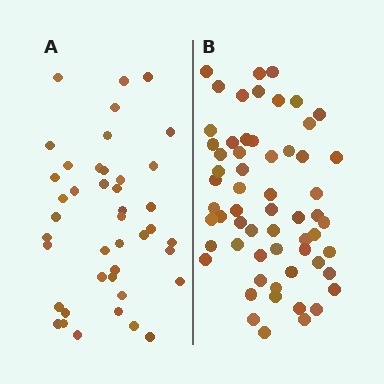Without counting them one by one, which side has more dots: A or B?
Region B (the right region) has more dots.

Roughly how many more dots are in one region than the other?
Region B has approximately 20 more dots than region A.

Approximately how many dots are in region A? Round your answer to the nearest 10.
About 40 dots. (The exact count is 42, which rounds to 40.)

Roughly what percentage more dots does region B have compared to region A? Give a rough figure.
About 45% more.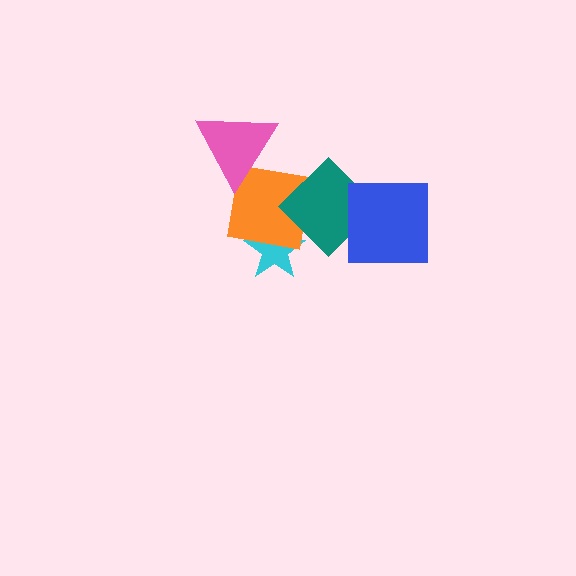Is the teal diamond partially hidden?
Yes, it is partially covered by another shape.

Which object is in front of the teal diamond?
The blue square is in front of the teal diamond.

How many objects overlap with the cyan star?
2 objects overlap with the cyan star.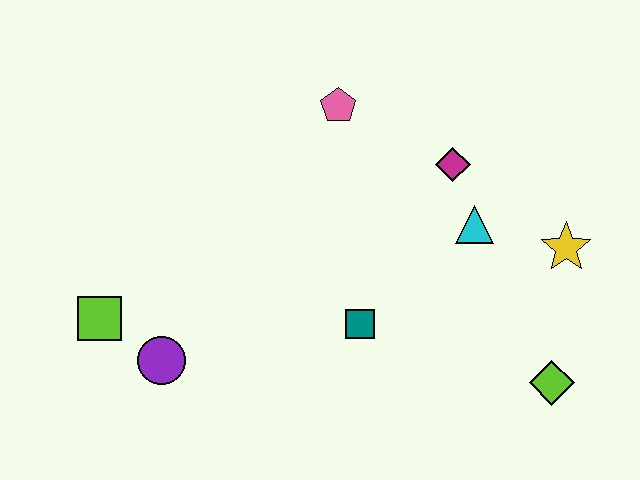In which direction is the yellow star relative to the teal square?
The yellow star is to the right of the teal square.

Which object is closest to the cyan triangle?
The magenta diamond is closest to the cyan triangle.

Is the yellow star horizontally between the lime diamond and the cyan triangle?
No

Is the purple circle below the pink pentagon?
Yes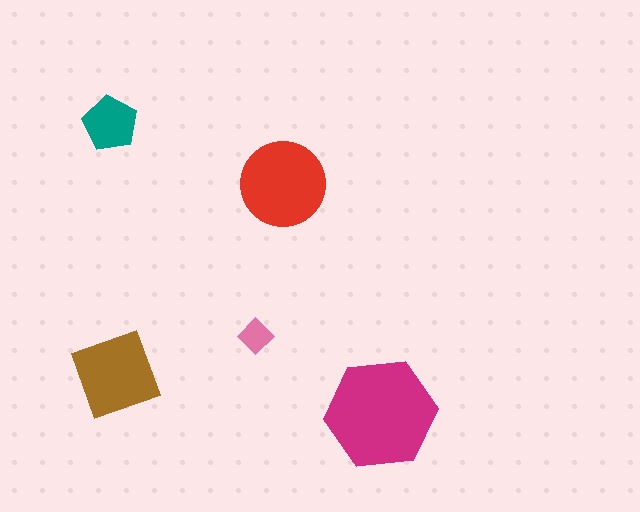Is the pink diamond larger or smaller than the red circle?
Smaller.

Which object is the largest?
The magenta hexagon.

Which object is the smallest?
The pink diamond.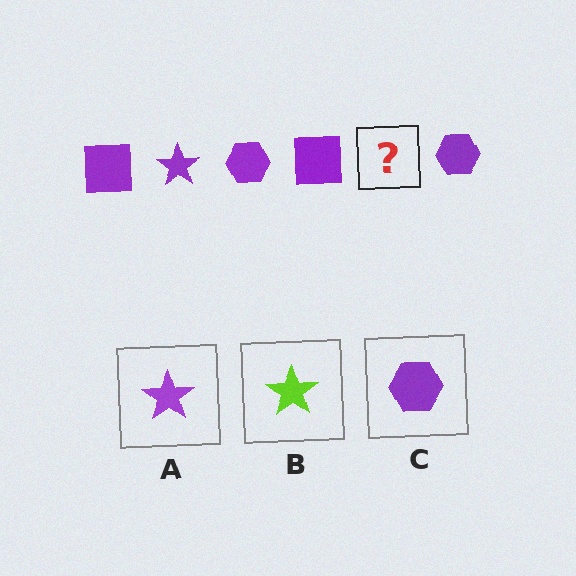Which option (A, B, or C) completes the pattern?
A.